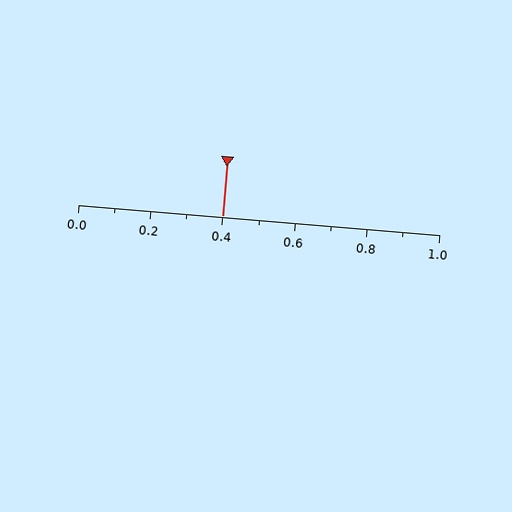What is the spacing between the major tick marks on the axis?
The major ticks are spaced 0.2 apart.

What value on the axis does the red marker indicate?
The marker indicates approximately 0.4.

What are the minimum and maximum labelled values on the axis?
The axis runs from 0.0 to 1.0.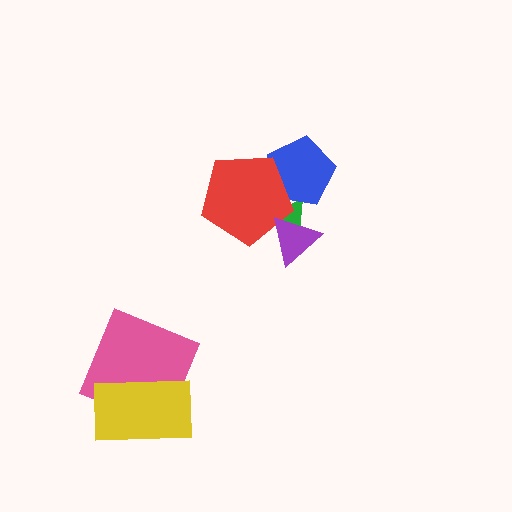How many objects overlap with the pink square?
1 object overlaps with the pink square.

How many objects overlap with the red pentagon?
3 objects overlap with the red pentagon.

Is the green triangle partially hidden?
Yes, it is partially covered by another shape.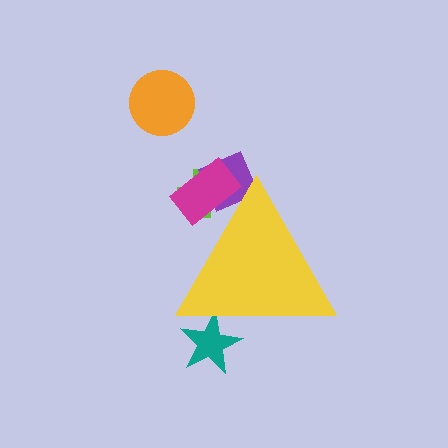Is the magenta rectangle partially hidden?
Yes, the magenta rectangle is partially hidden behind the yellow triangle.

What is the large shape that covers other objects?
A yellow triangle.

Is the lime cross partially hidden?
Yes, the lime cross is partially hidden behind the yellow triangle.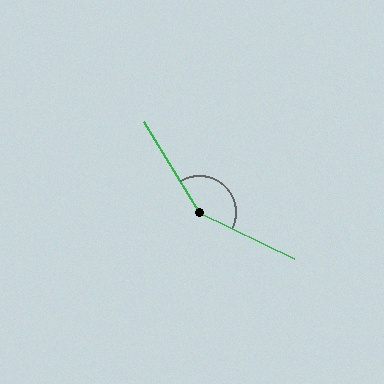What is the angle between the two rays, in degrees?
Approximately 147 degrees.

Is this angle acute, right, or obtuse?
It is obtuse.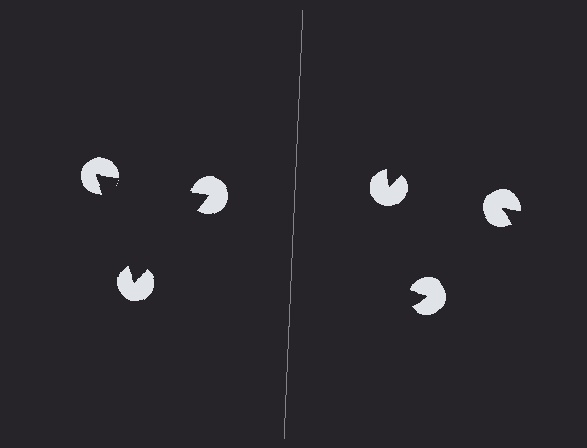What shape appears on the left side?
An illusory triangle.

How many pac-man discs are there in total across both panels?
6 — 3 on each side.